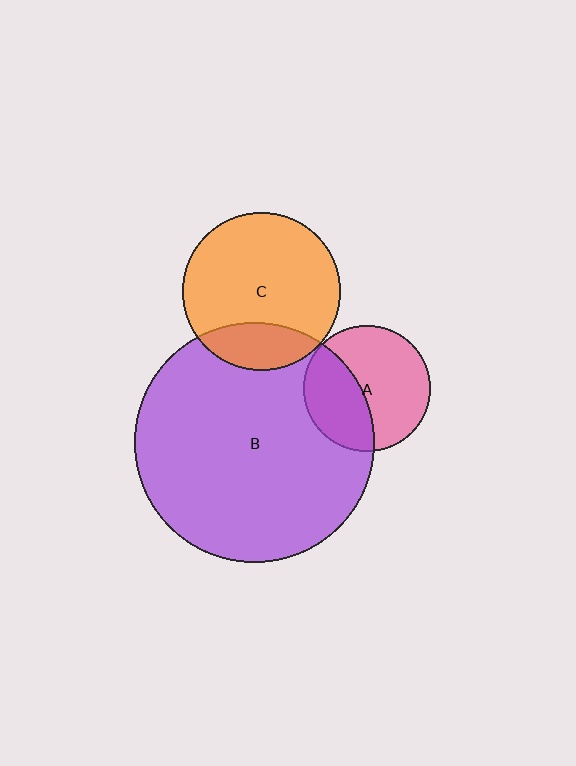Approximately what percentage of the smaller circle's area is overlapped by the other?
Approximately 20%.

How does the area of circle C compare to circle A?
Approximately 1.6 times.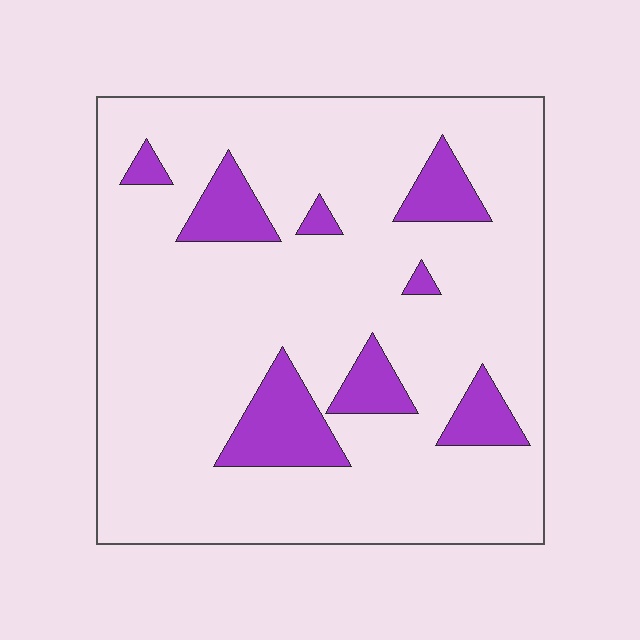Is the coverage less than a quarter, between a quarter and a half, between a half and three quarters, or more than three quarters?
Less than a quarter.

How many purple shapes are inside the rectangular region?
8.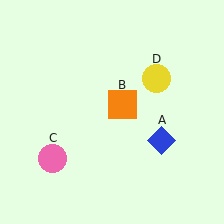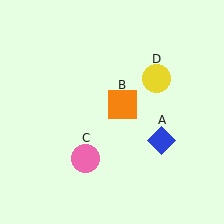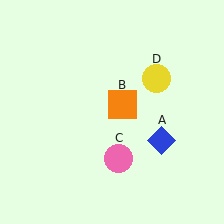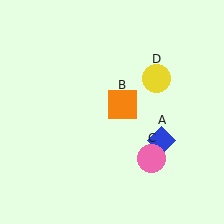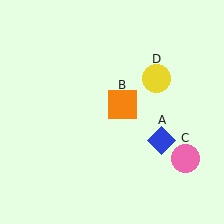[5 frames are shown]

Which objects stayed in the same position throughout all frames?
Blue diamond (object A) and orange square (object B) and yellow circle (object D) remained stationary.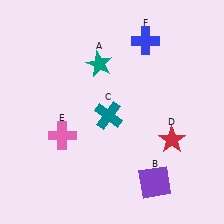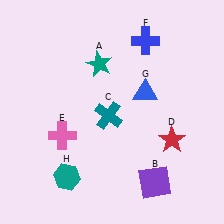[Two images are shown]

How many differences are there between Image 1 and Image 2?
There are 2 differences between the two images.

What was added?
A blue triangle (G), a teal hexagon (H) were added in Image 2.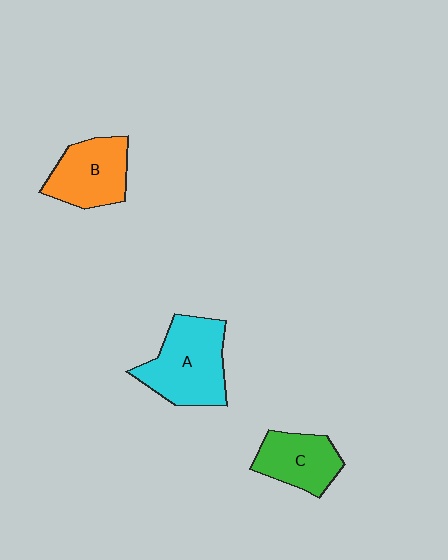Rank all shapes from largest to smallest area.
From largest to smallest: A (cyan), B (orange), C (green).